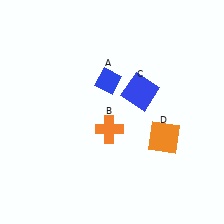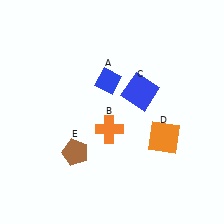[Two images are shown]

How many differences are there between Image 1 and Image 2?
There is 1 difference between the two images.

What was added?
A brown pentagon (E) was added in Image 2.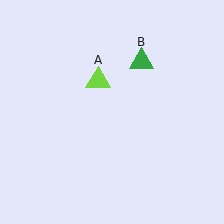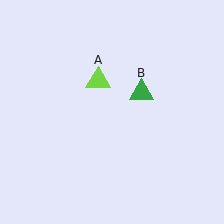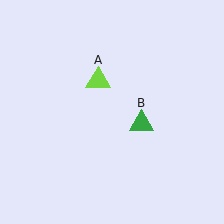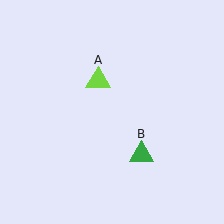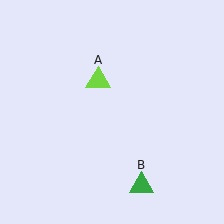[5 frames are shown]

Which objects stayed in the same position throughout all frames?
Lime triangle (object A) remained stationary.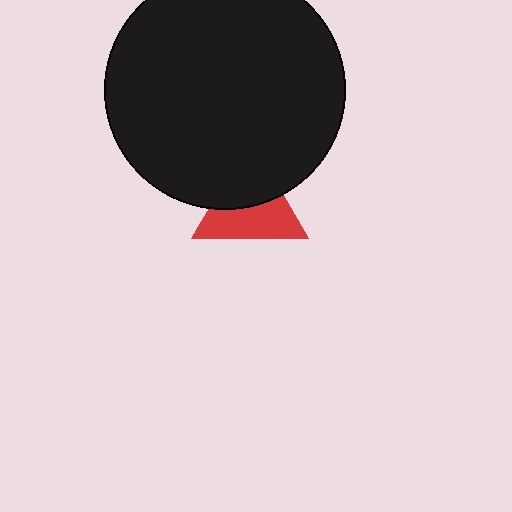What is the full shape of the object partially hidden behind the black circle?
The partially hidden object is a red triangle.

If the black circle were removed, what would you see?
You would see the complete red triangle.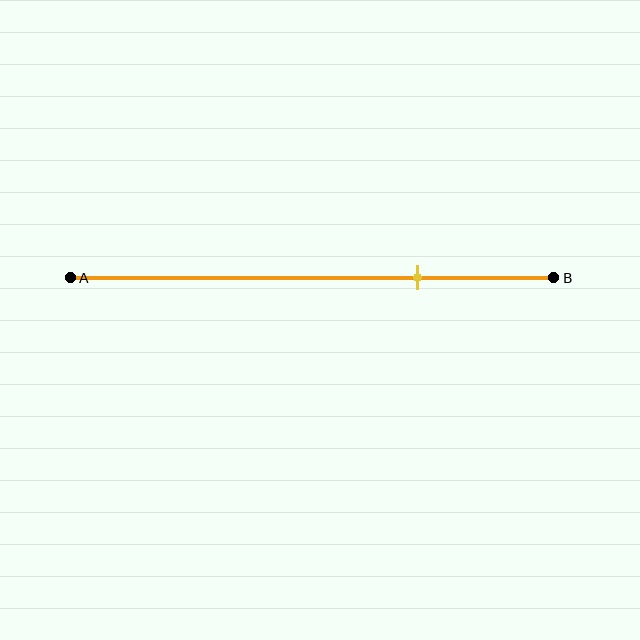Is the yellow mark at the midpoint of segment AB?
No, the mark is at about 70% from A, not at the 50% midpoint.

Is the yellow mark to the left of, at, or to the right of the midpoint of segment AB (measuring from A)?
The yellow mark is to the right of the midpoint of segment AB.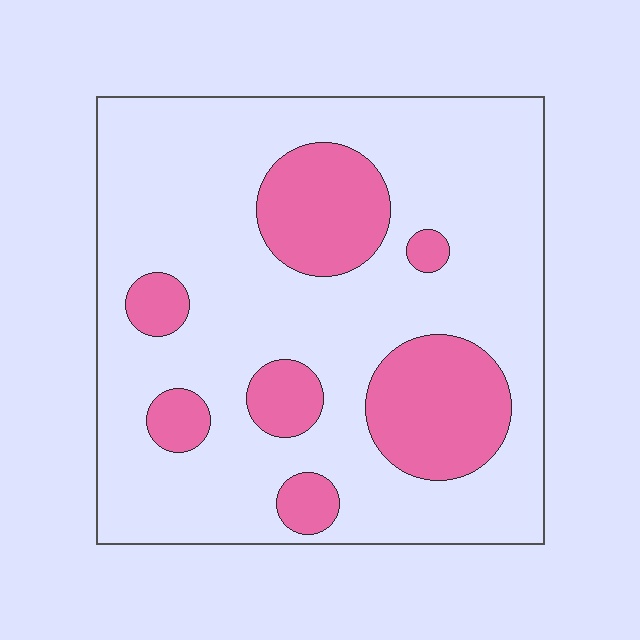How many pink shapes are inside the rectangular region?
7.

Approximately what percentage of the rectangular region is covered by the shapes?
Approximately 25%.